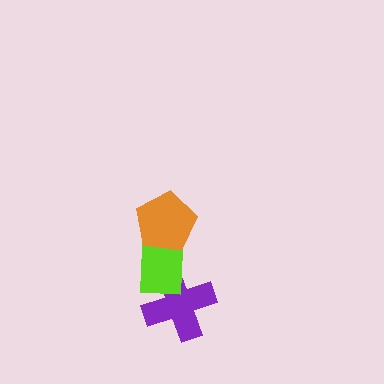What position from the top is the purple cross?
The purple cross is 3rd from the top.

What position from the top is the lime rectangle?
The lime rectangle is 2nd from the top.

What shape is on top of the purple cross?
The lime rectangle is on top of the purple cross.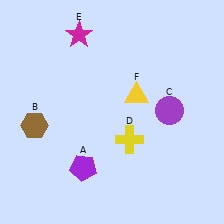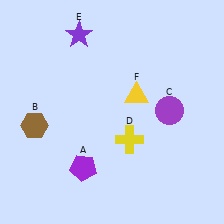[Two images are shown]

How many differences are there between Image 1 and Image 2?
There is 1 difference between the two images.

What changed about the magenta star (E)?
In Image 1, E is magenta. In Image 2, it changed to purple.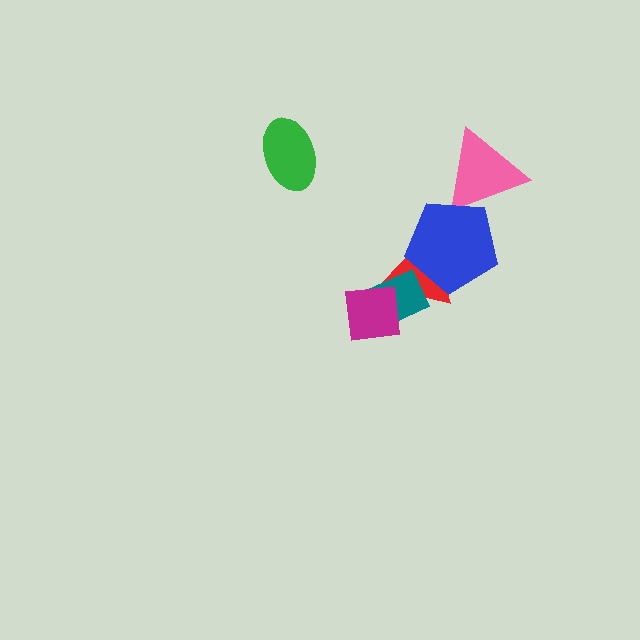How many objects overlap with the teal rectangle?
2 objects overlap with the teal rectangle.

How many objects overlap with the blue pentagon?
2 objects overlap with the blue pentagon.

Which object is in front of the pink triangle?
The blue pentagon is in front of the pink triangle.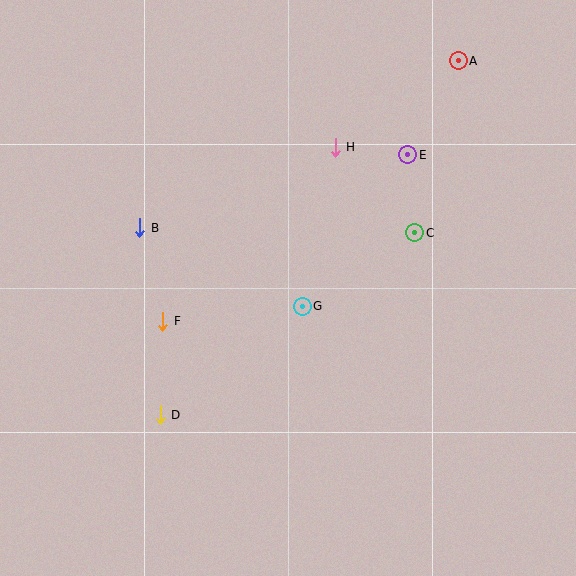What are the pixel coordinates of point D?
Point D is at (160, 415).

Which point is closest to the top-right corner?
Point A is closest to the top-right corner.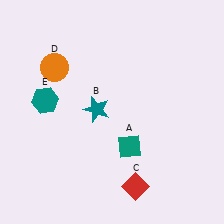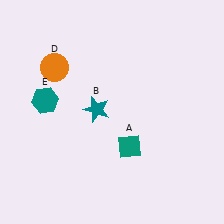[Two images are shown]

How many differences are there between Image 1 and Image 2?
There is 1 difference between the two images.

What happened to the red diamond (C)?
The red diamond (C) was removed in Image 2. It was in the bottom-right area of Image 1.